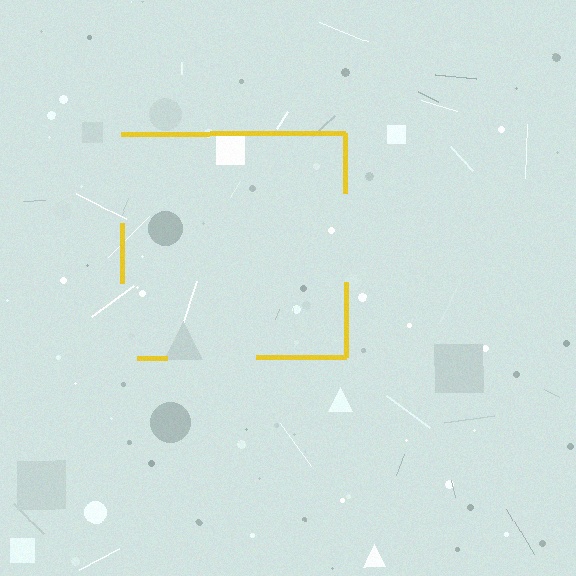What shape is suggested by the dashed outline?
The dashed outline suggests a square.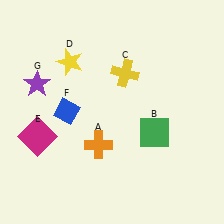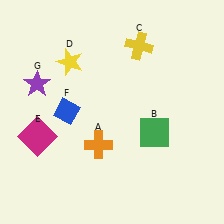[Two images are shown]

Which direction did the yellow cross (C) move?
The yellow cross (C) moved up.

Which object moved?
The yellow cross (C) moved up.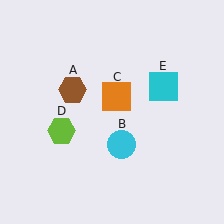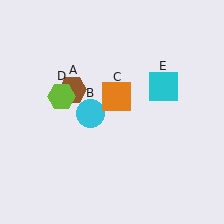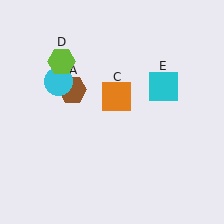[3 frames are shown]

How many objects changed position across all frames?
2 objects changed position: cyan circle (object B), lime hexagon (object D).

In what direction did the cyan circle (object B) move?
The cyan circle (object B) moved up and to the left.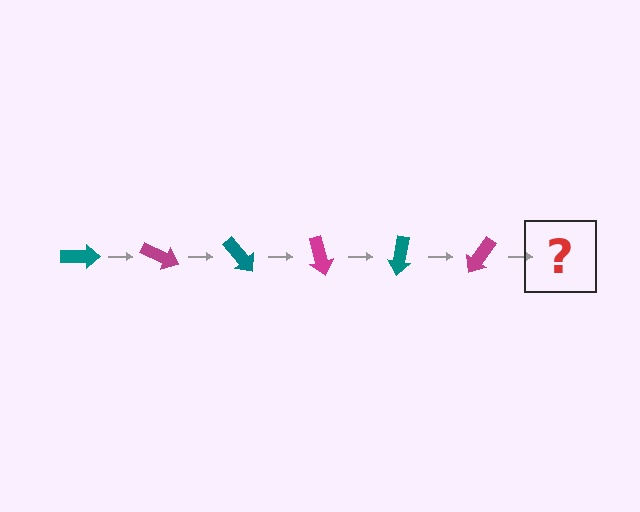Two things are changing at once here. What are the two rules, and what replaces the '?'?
The two rules are that it rotates 25 degrees each step and the color cycles through teal and magenta. The '?' should be a teal arrow, rotated 150 degrees from the start.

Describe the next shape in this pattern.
It should be a teal arrow, rotated 150 degrees from the start.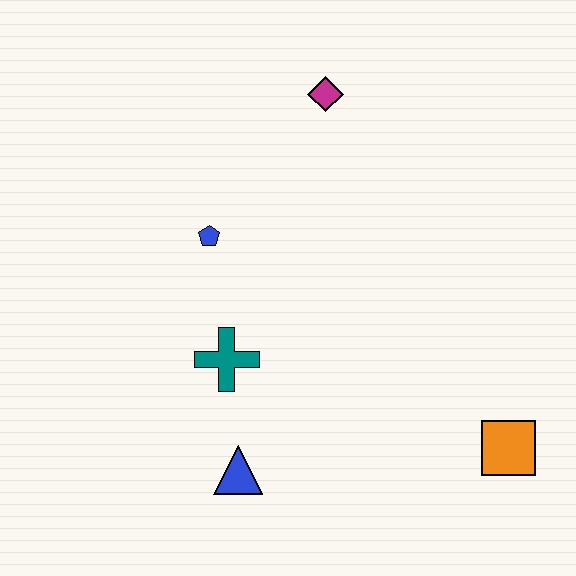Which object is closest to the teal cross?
The blue triangle is closest to the teal cross.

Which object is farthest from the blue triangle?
The magenta diamond is farthest from the blue triangle.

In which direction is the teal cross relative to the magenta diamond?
The teal cross is below the magenta diamond.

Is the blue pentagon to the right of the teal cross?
No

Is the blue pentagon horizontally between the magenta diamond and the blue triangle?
No